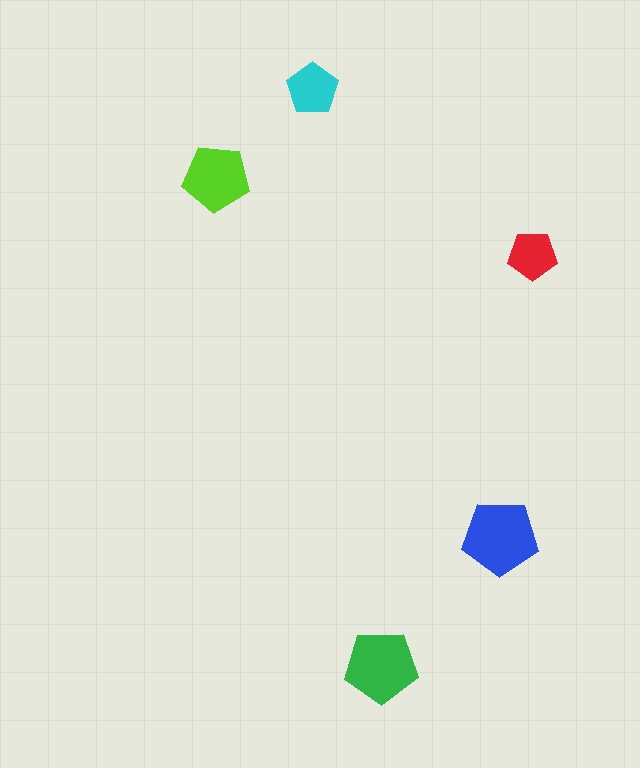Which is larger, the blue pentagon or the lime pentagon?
The blue one.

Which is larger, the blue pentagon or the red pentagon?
The blue one.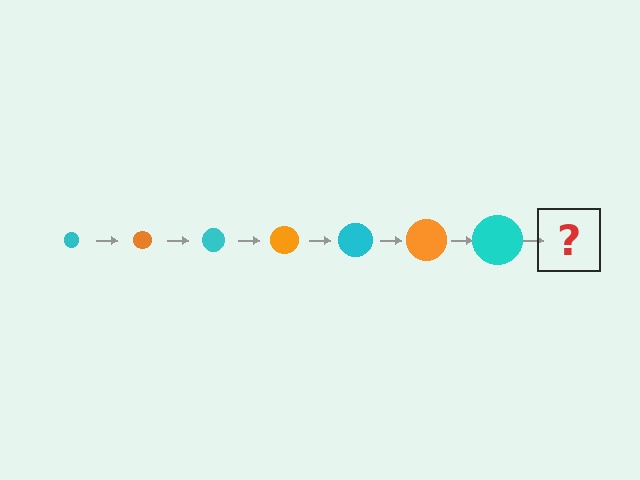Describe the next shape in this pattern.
It should be an orange circle, larger than the previous one.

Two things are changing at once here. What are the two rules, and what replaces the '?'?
The two rules are that the circle grows larger each step and the color cycles through cyan and orange. The '?' should be an orange circle, larger than the previous one.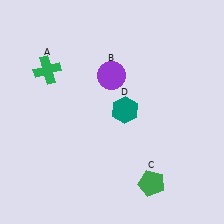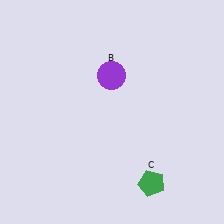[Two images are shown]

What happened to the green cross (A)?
The green cross (A) was removed in Image 2. It was in the top-left area of Image 1.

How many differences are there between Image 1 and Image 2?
There are 2 differences between the two images.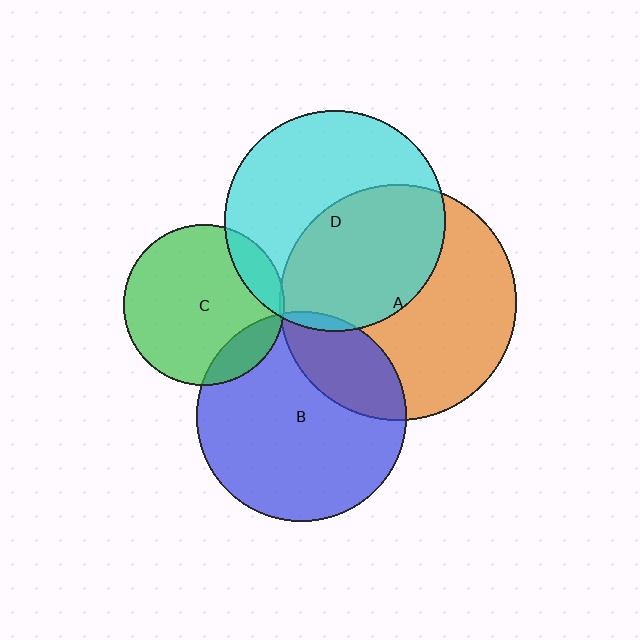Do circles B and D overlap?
Yes.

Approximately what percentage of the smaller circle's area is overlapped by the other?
Approximately 5%.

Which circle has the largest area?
Circle A (orange).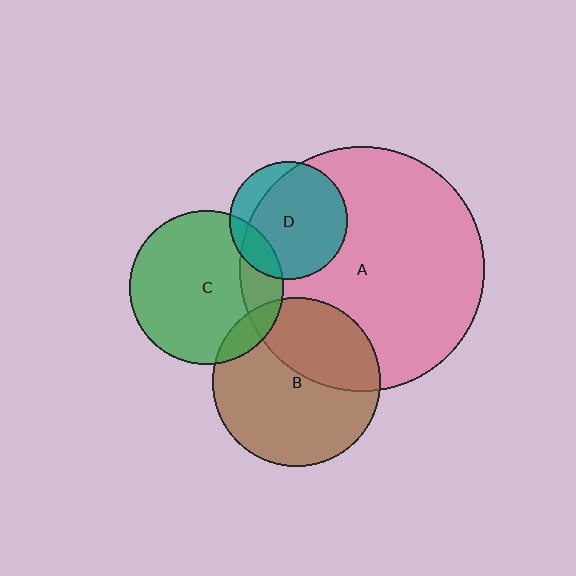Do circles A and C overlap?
Yes.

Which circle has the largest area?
Circle A (pink).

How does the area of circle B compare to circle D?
Approximately 2.0 times.